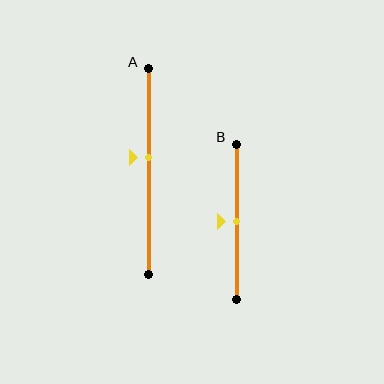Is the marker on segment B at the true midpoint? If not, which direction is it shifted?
Yes, the marker on segment B is at the true midpoint.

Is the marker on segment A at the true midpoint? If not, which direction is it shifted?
No, the marker on segment A is shifted upward by about 7% of the segment length.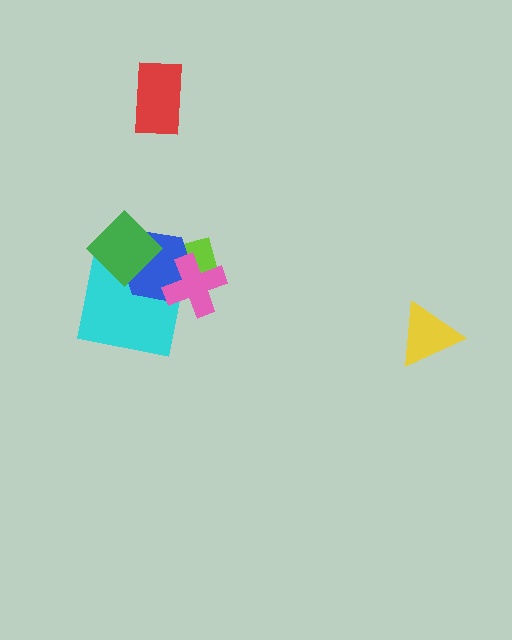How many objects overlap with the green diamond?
2 objects overlap with the green diamond.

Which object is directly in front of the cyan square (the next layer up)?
The blue hexagon is directly in front of the cyan square.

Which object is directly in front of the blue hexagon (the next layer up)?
The pink cross is directly in front of the blue hexagon.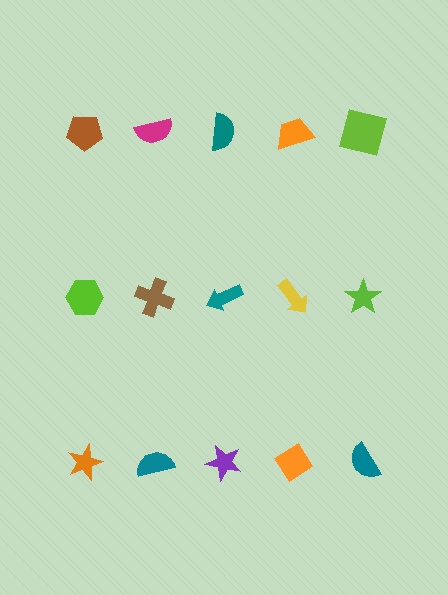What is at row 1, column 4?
An orange trapezoid.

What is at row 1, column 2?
A magenta semicircle.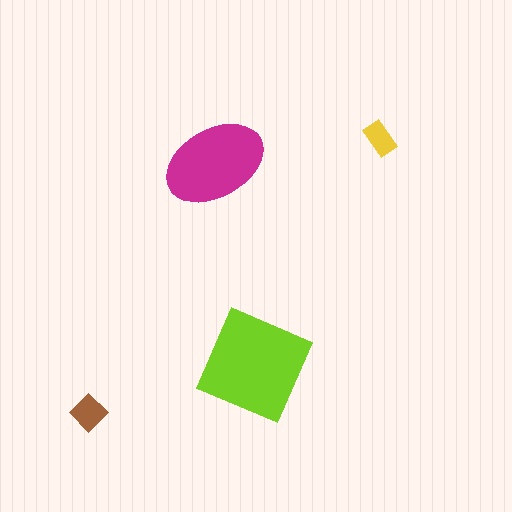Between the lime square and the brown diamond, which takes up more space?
The lime square.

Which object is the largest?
The lime square.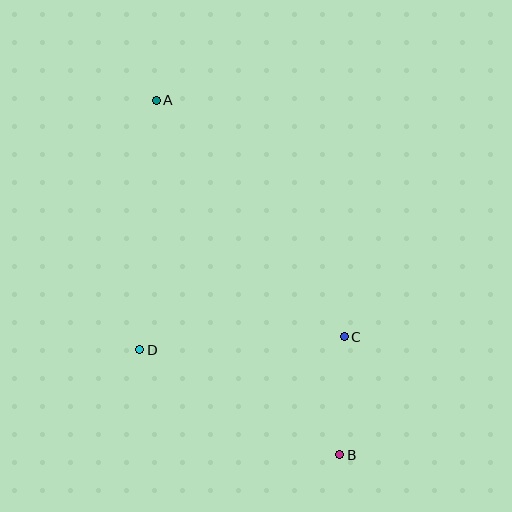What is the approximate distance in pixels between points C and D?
The distance between C and D is approximately 205 pixels.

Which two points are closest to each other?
Points B and C are closest to each other.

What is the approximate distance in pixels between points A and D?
The distance between A and D is approximately 251 pixels.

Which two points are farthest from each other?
Points A and B are farthest from each other.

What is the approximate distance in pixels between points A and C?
The distance between A and C is approximately 302 pixels.